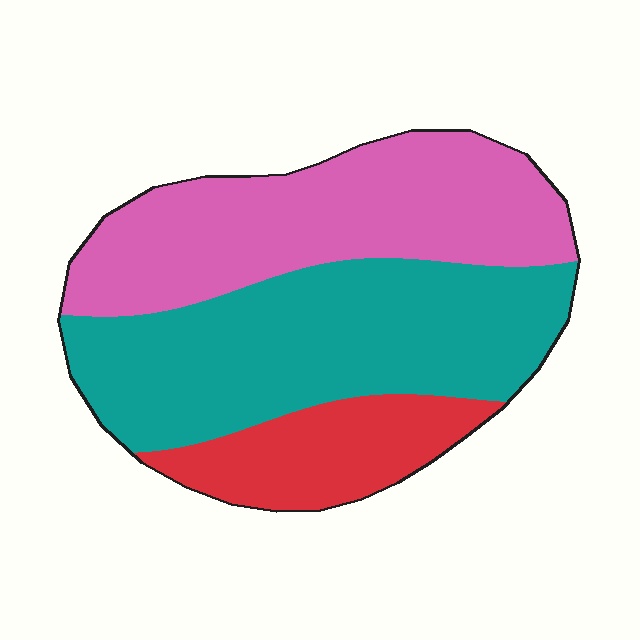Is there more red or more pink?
Pink.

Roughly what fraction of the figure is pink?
Pink covers about 40% of the figure.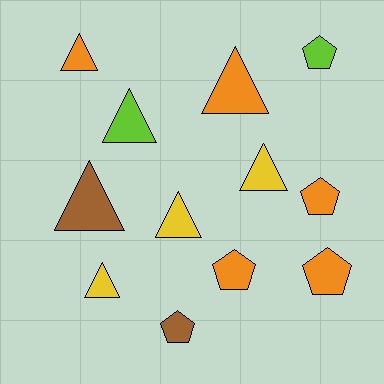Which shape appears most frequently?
Triangle, with 7 objects.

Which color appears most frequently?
Orange, with 5 objects.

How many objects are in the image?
There are 12 objects.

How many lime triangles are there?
There is 1 lime triangle.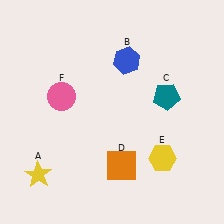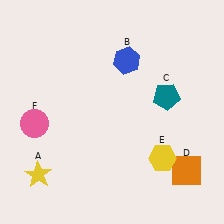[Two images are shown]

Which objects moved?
The objects that moved are: the orange square (D), the pink circle (F).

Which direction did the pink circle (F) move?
The pink circle (F) moved down.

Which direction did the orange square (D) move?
The orange square (D) moved right.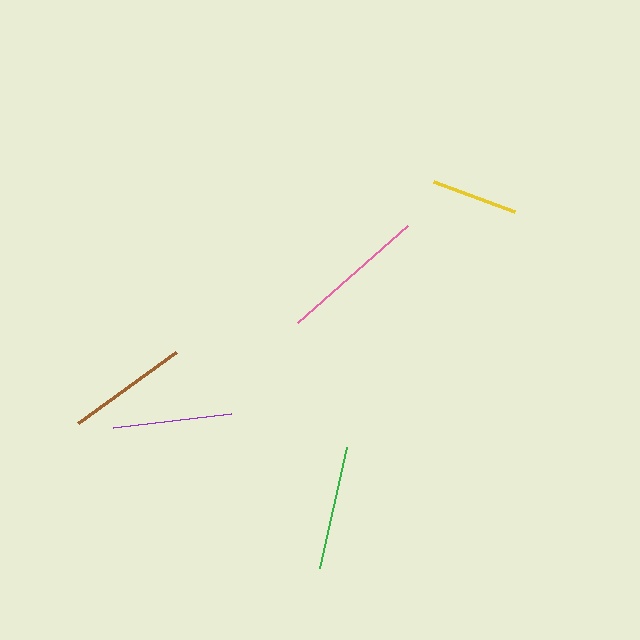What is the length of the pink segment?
The pink segment is approximately 146 pixels long.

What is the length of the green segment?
The green segment is approximately 124 pixels long.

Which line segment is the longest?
The pink line is the longest at approximately 146 pixels.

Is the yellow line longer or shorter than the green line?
The green line is longer than the yellow line.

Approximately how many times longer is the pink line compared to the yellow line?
The pink line is approximately 1.7 times the length of the yellow line.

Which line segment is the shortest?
The yellow line is the shortest at approximately 86 pixels.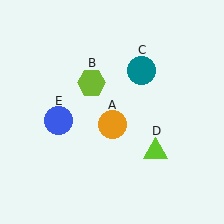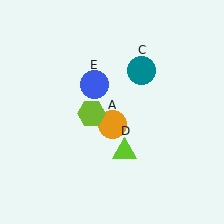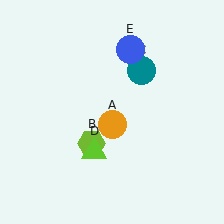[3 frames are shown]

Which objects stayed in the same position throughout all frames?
Orange circle (object A) and teal circle (object C) remained stationary.